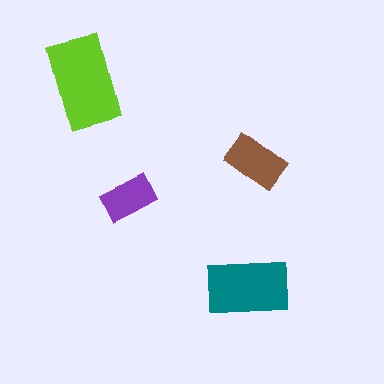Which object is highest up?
The lime rectangle is topmost.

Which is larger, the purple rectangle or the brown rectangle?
The brown one.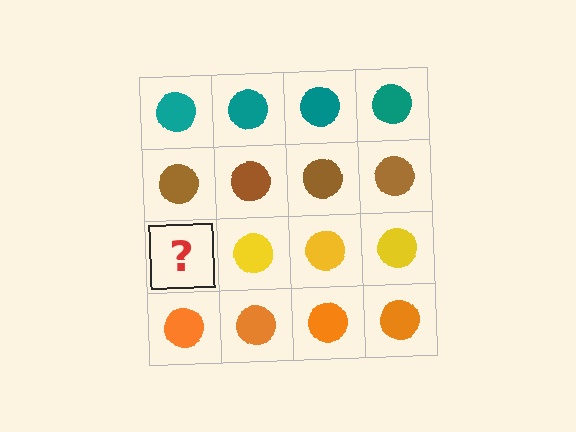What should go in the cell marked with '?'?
The missing cell should contain a yellow circle.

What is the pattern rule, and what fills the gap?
The rule is that each row has a consistent color. The gap should be filled with a yellow circle.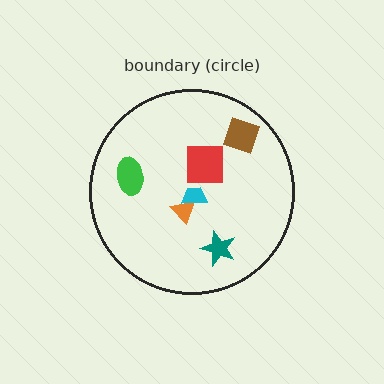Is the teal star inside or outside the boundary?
Inside.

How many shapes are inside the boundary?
6 inside, 0 outside.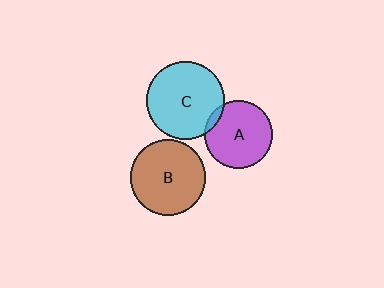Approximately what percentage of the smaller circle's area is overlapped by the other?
Approximately 5%.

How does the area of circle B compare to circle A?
Approximately 1.3 times.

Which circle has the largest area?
Circle C (cyan).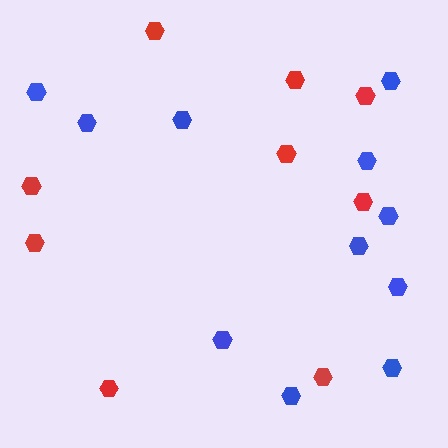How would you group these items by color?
There are 2 groups: one group of blue hexagons (11) and one group of red hexagons (9).